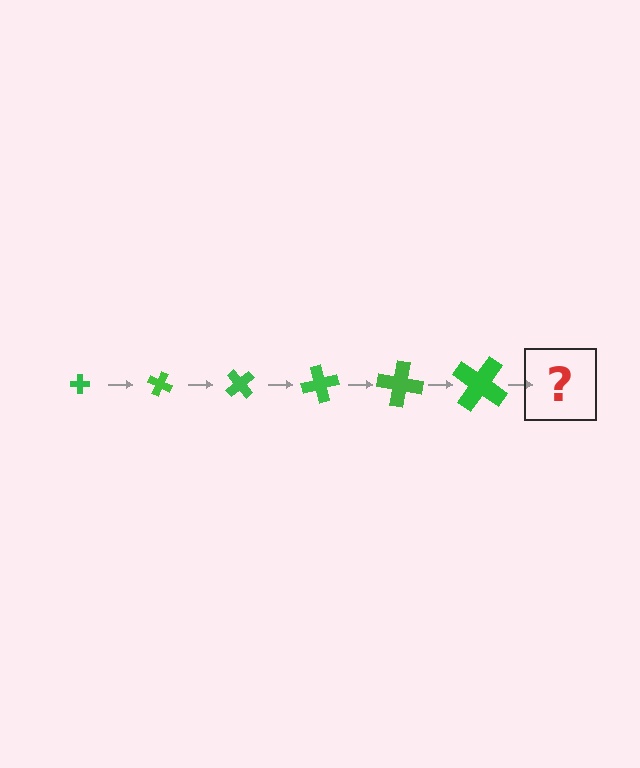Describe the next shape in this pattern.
It should be a cross, larger than the previous one and rotated 150 degrees from the start.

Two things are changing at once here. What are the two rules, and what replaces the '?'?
The two rules are that the cross grows larger each step and it rotates 25 degrees each step. The '?' should be a cross, larger than the previous one and rotated 150 degrees from the start.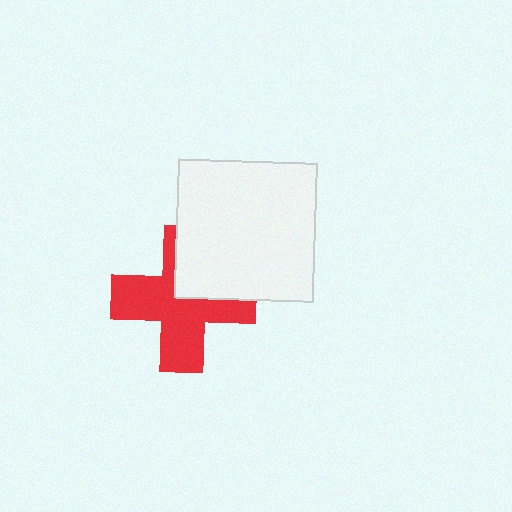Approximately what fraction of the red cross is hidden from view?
Roughly 32% of the red cross is hidden behind the white square.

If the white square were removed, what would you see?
You would see the complete red cross.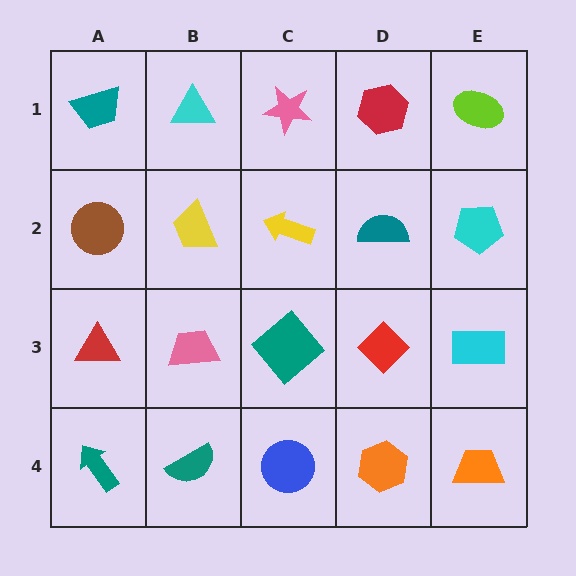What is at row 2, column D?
A teal semicircle.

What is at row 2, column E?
A cyan pentagon.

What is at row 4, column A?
A teal arrow.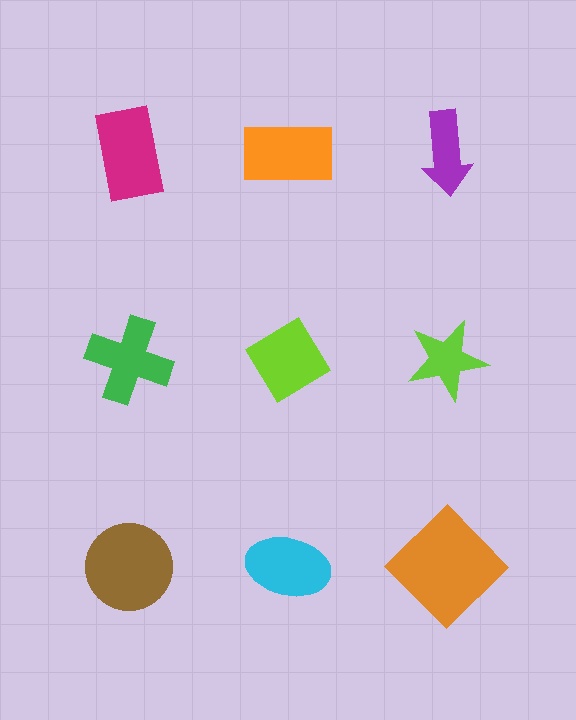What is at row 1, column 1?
A magenta rectangle.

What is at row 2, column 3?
A lime star.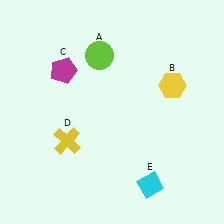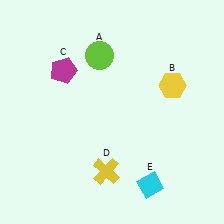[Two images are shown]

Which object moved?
The yellow cross (D) moved right.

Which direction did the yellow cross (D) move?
The yellow cross (D) moved right.